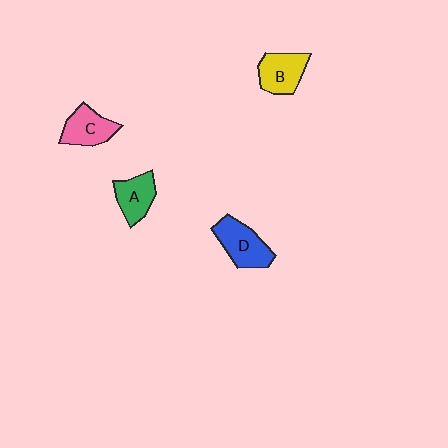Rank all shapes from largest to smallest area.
From largest to smallest: D (blue), B (yellow), C (pink), A (green).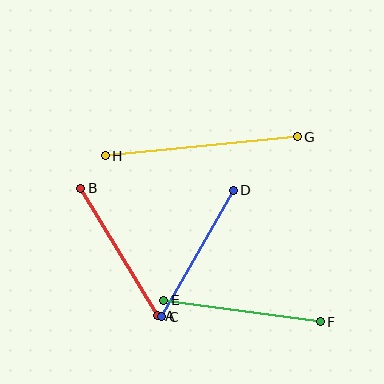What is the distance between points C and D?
The distance is approximately 145 pixels.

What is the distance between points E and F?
The distance is approximately 158 pixels.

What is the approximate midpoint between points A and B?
The midpoint is at approximately (119, 252) pixels.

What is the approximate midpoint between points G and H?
The midpoint is at approximately (201, 146) pixels.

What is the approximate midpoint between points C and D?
The midpoint is at approximately (198, 253) pixels.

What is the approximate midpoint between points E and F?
The midpoint is at approximately (242, 311) pixels.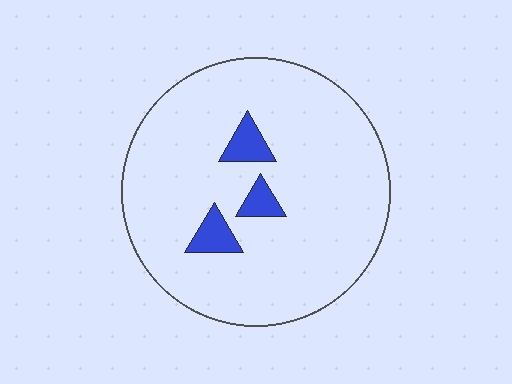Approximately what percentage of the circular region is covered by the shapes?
Approximately 5%.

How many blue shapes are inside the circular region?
3.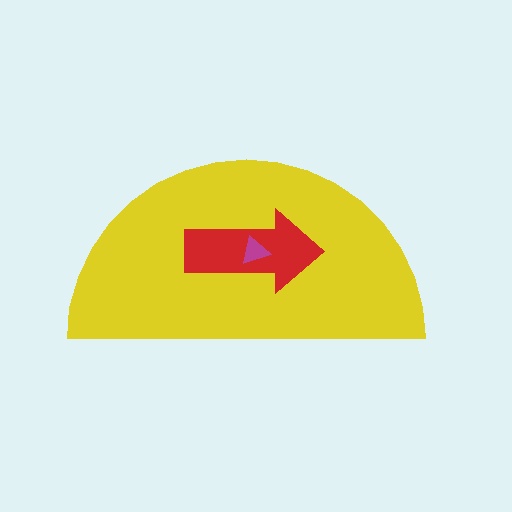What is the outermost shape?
The yellow semicircle.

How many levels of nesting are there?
3.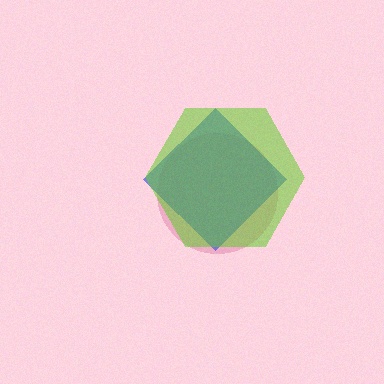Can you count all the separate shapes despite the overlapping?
Yes, there are 3 separate shapes.